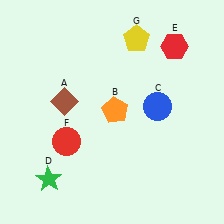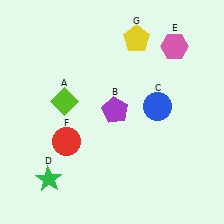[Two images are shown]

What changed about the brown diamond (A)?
In Image 1, A is brown. In Image 2, it changed to lime.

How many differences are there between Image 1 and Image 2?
There are 3 differences between the two images.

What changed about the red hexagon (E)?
In Image 1, E is red. In Image 2, it changed to pink.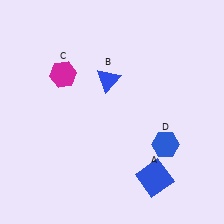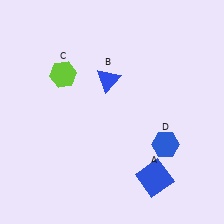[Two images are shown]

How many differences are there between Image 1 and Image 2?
There is 1 difference between the two images.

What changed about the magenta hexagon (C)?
In Image 1, C is magenta. In Image 2, it changed to lime.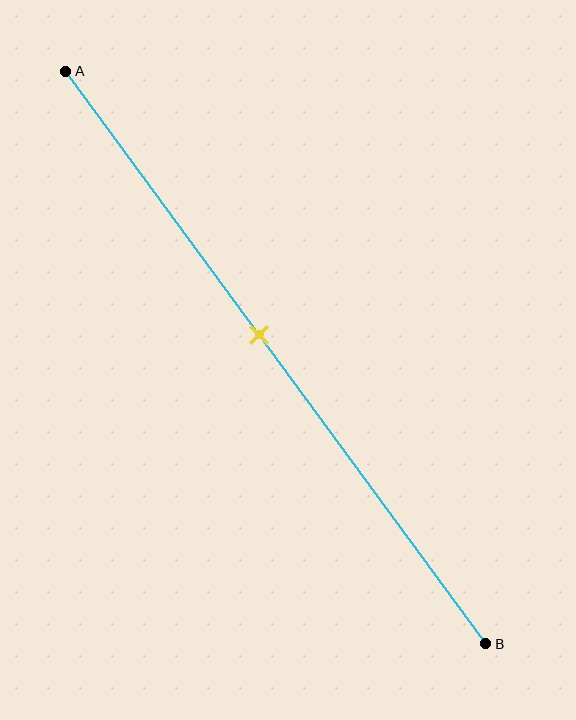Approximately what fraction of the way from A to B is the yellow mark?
The yellow mark is approximately 45% of the way from A to B.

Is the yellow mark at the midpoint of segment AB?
No, the mark is at about 45% from A, not at the 50% midpoint.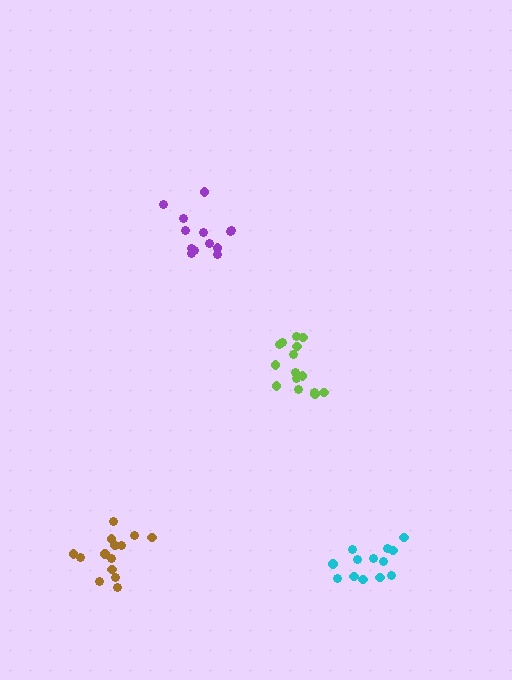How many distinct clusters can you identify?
There are 4 distinct clusters.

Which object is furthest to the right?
The cyan cluster is rightmost.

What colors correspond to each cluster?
The clusters are colored: lime, brown, purple, cyan.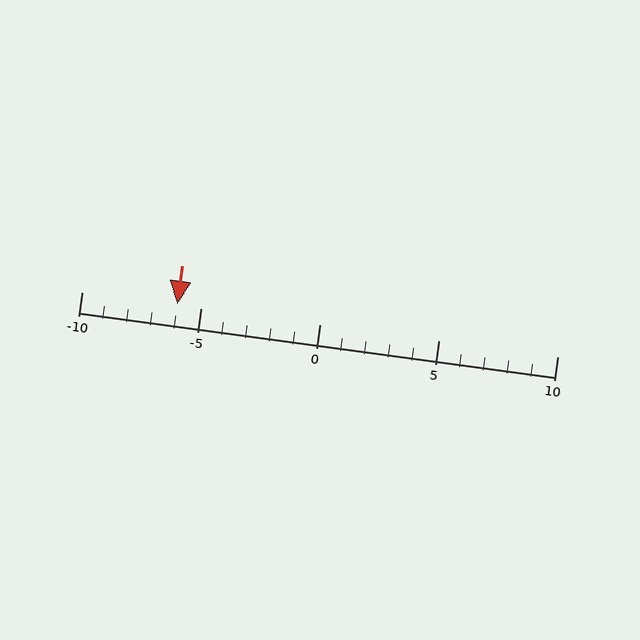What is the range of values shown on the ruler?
The ruler shows values from -10 to 10.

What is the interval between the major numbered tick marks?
The major tick marks are spaced 5 units apart.